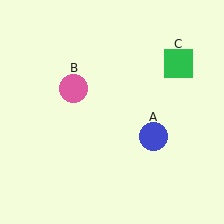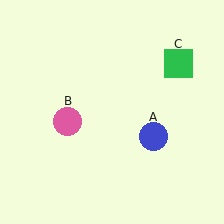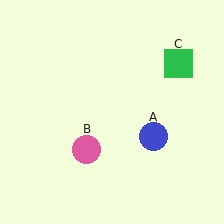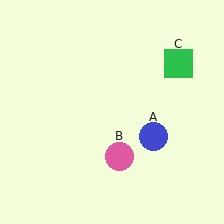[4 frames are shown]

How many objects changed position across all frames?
1 object changed position: pink circle (object B).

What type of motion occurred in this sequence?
The pink circle (object B) rotated counterclockwise around the center of the scene.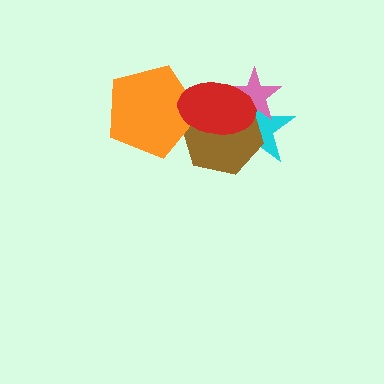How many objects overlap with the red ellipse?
4 objects overlap with the red ellipse.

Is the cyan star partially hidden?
Yes, it is partially covered by another shape.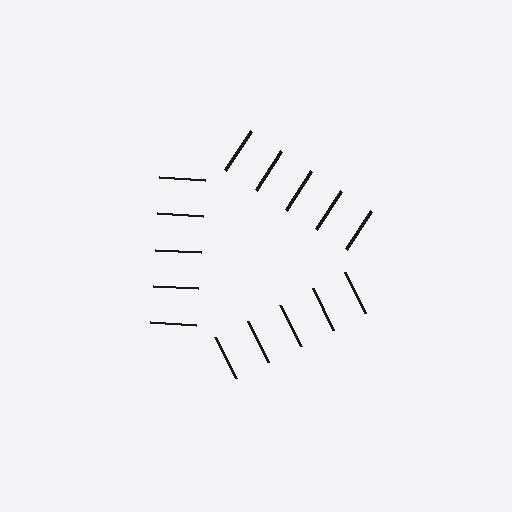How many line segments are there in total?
15 — 5 along each of the 3 edges.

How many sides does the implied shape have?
3 sides — the line-ends trace a triangle.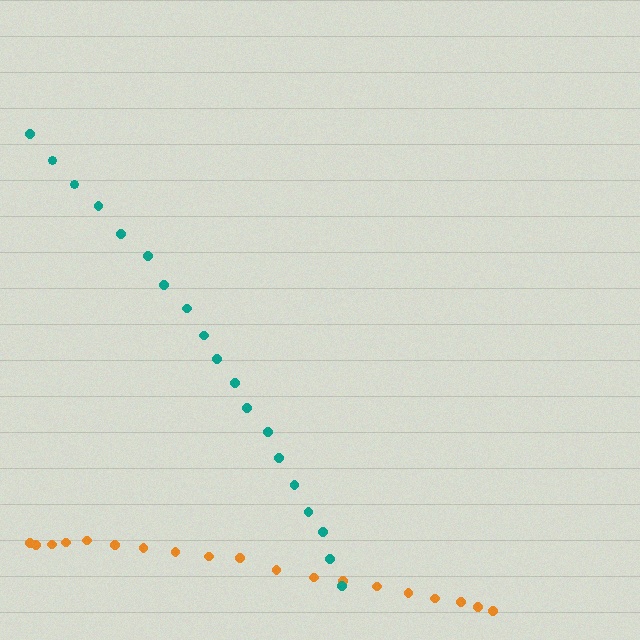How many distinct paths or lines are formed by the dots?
There are 2 distinct paths.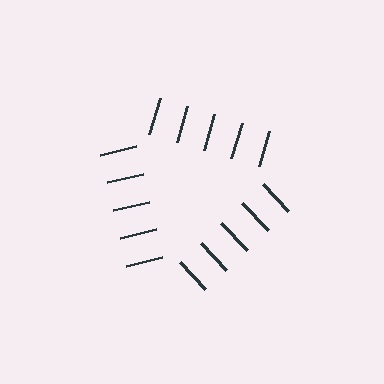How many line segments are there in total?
15 — 5 along each of the 3 edges.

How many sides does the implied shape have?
3 sides — the line-ends trace a triangle.